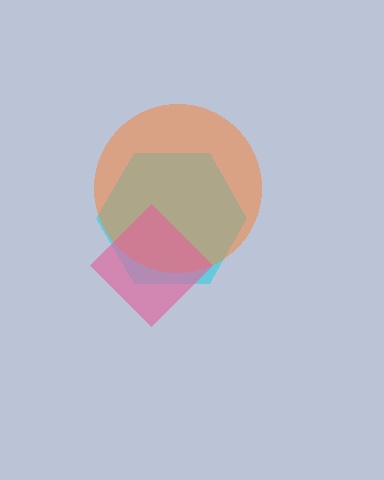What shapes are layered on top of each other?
The layered shapes are: a cyan hexagon, an orange circle, a pink diamond.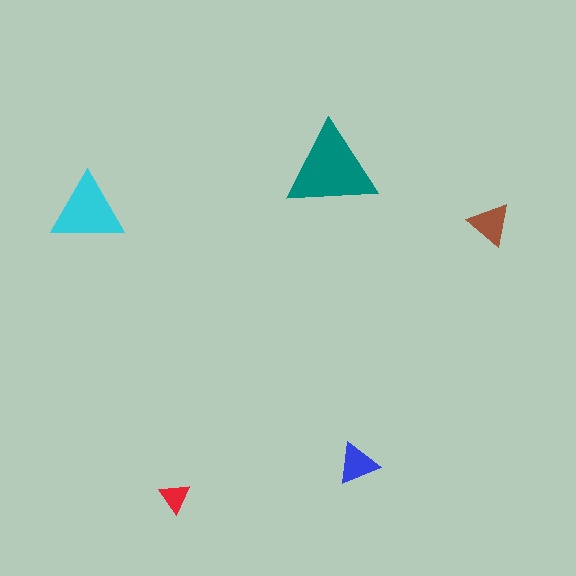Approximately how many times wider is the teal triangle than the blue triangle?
About 2 times wider.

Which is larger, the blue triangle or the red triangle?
The blue one.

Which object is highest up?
The teal triangle is topmost.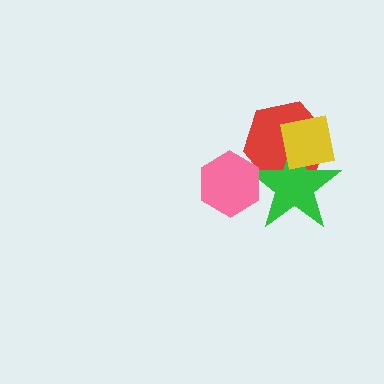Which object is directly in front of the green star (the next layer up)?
The yellow square is directly in front of the green star.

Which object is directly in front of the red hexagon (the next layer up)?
The green star is directly in front of the red hexagon.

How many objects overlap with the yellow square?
2 objects overlap with the yellow square.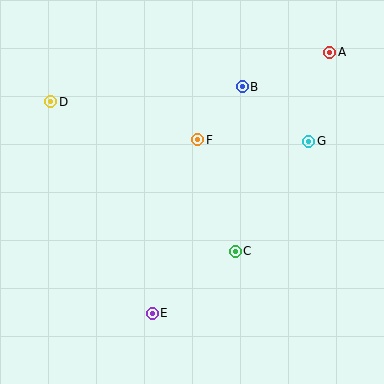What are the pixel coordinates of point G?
Point G is at (309, 141).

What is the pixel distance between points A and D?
The distance between A and D is 283 pixels.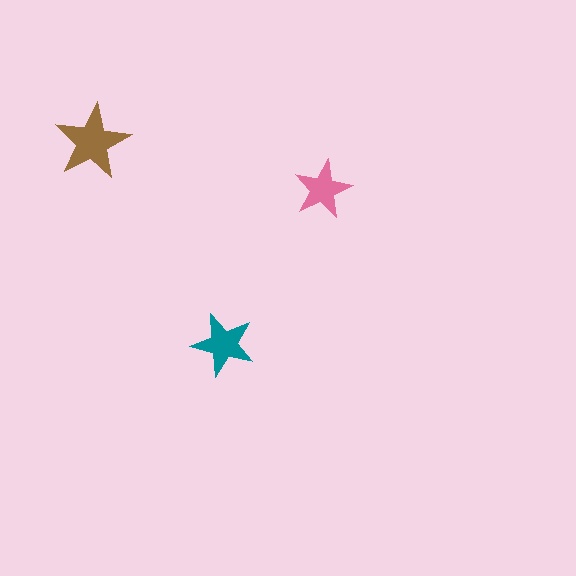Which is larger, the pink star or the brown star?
The brown one.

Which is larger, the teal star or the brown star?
The brown one.